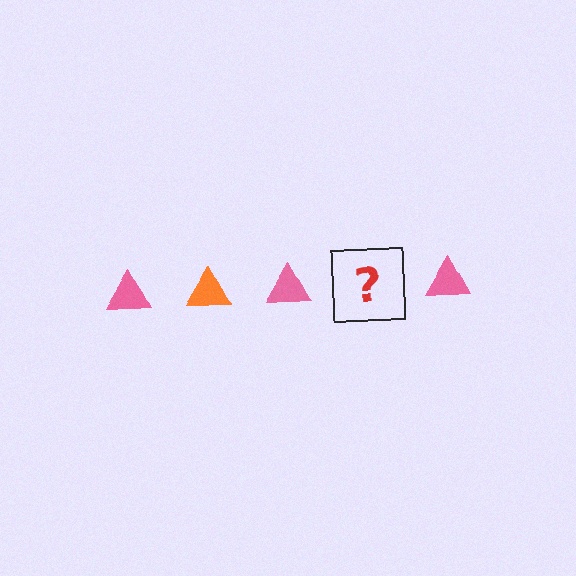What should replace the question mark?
The question mark should be replaced with an orange triangle.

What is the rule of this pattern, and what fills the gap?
The rule is that the pattern cycles through pink, orange triangles. The gap should be filled with an orange triangle.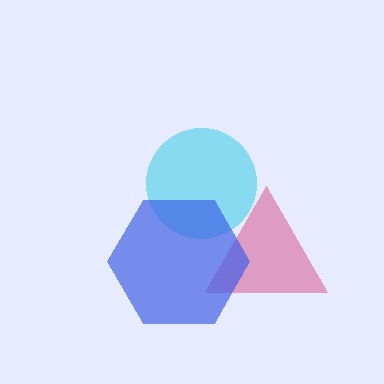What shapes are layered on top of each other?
The layered shapes are: a cyan circle, a pink triangle, a blue hexagon.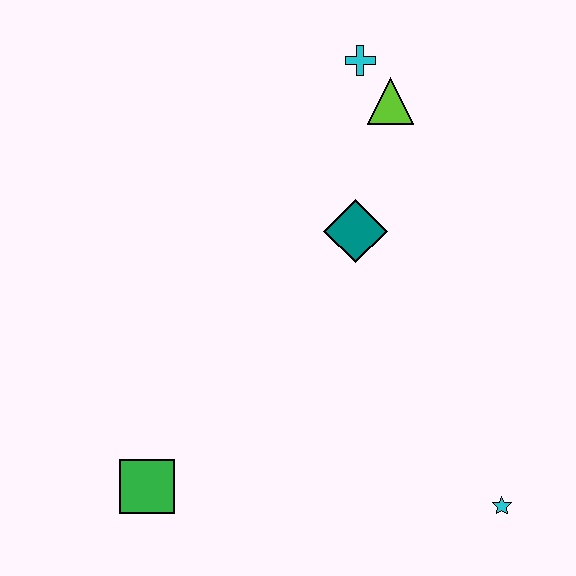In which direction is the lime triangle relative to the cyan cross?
The lime triangle is below the cyan cross.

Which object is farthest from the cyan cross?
The green square is farthest from the cyan cross.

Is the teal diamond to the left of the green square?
No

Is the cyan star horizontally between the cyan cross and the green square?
No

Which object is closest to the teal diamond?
The lime triangle is closest to the teal diamond.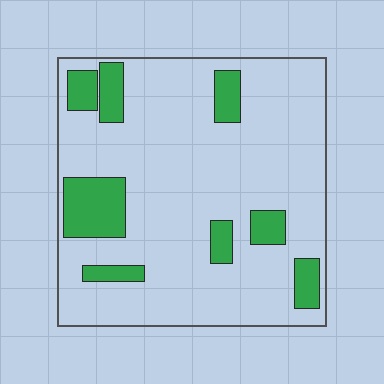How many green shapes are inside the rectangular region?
8.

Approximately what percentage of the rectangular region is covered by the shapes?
Approximately 15%.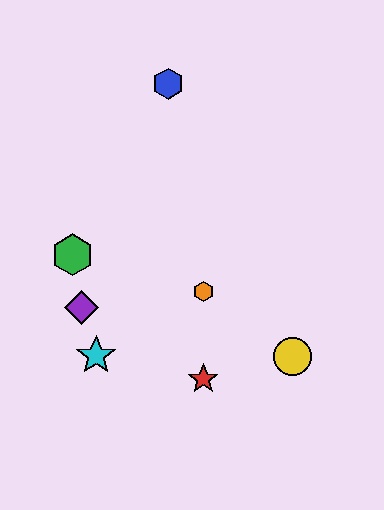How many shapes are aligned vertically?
2 shapes (the red star, the orange hexagon) are aligned vertically.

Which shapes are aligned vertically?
The red star, the orange hexagon are aligned vertically.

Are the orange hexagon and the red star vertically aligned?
Yes, both are at x≈203.